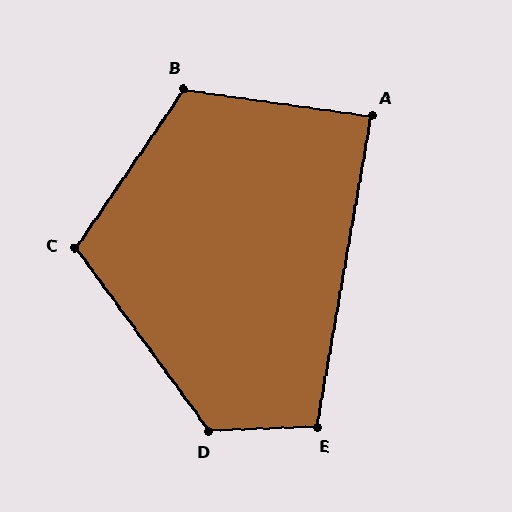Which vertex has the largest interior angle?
D, at approximately 124 degrees.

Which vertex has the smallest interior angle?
A, at approximately 88 degrees.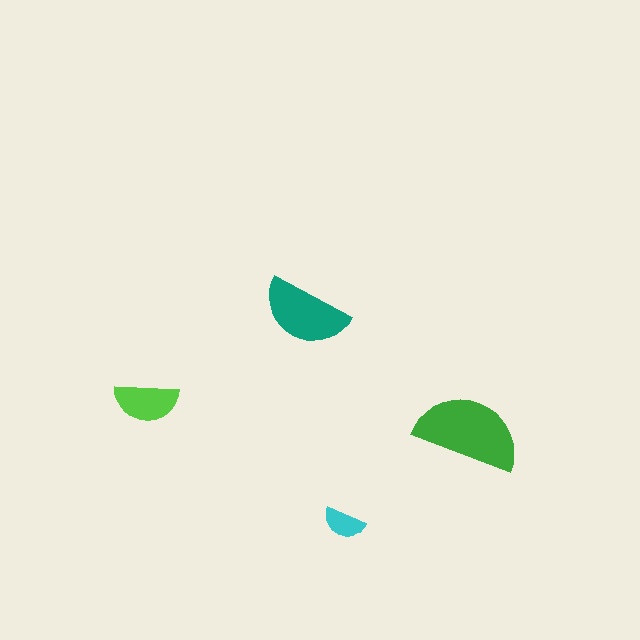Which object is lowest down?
The cyan semicircle is bottommost.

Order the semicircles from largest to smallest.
the green one, the teal one, the lime one, the cyan one.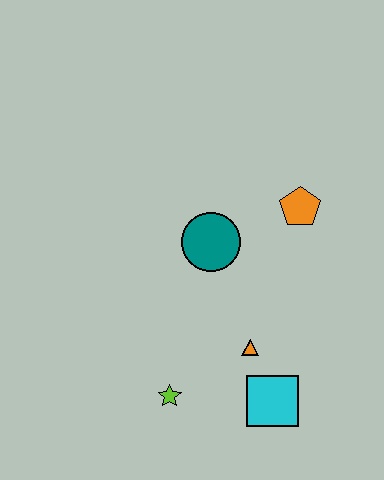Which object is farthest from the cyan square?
The orange pentagon is farthest from the cyan square.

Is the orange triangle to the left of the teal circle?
No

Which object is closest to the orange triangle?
The cyan square is closest to the orange triangle.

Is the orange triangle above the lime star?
Yes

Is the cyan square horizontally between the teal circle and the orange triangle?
No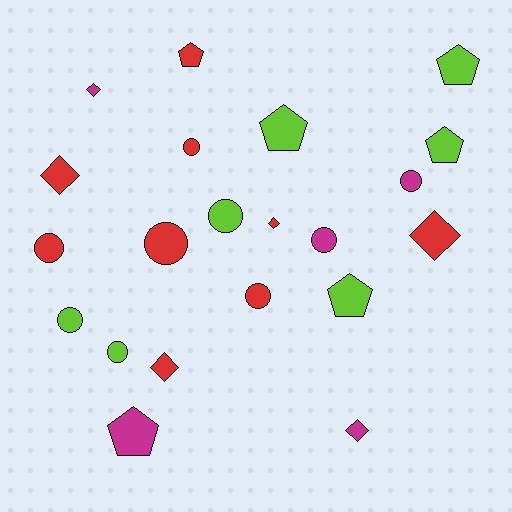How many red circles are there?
There are 4 red circles.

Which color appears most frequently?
Red, with 9 objects.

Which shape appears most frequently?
Circle, with 9 objects.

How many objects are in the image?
There are 21 objects.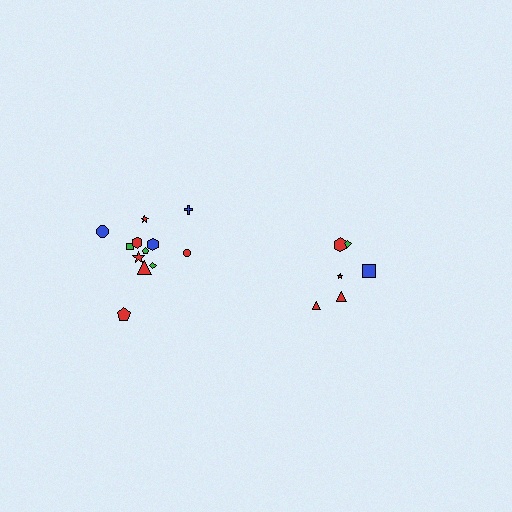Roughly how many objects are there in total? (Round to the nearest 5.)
Roughly 20 objects in total.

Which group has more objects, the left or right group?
The left group.